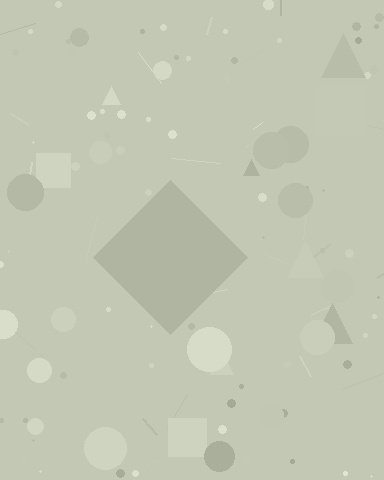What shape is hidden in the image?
A diamond is hidden in the image.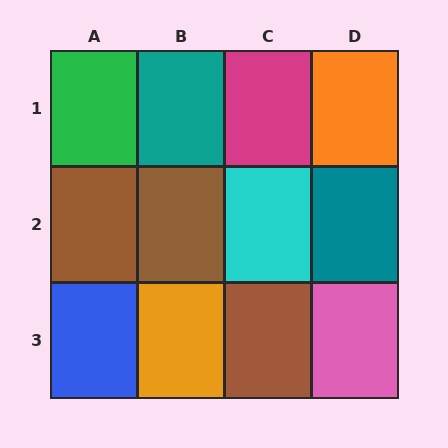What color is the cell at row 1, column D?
Orange.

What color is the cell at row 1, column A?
Green.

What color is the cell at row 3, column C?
Brown.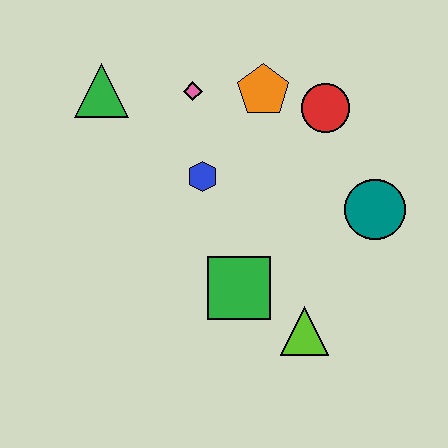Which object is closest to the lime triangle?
The green square is closest to the lime triangle.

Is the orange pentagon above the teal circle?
Yes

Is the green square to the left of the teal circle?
Yes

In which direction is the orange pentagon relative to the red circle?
The orange pentagon is to the left of the red circle.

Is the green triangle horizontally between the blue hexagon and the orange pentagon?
No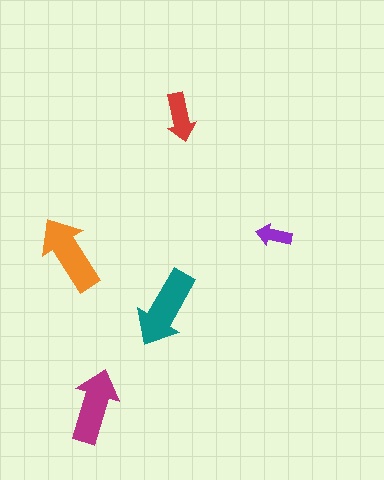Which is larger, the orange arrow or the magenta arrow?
The orange one.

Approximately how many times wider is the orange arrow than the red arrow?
About 1.5 times wider.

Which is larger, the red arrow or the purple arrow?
The red one.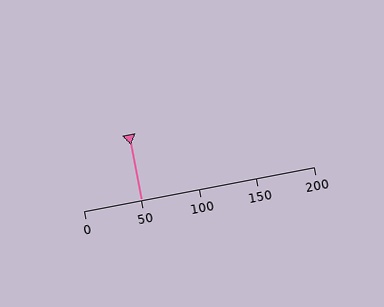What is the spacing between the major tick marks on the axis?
The major ticks are spaced 50 apart.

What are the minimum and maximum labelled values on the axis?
The axis runs from 0 to 200.